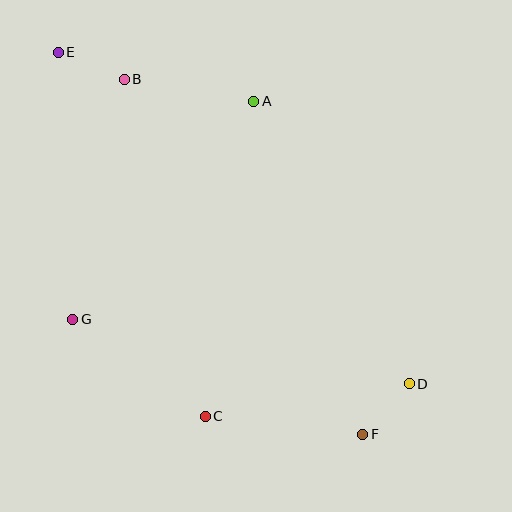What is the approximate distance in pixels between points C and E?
The distance between C and E is approximately 393 pixels.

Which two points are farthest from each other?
Points E and F are farthest from each other.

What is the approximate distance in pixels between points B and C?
The distance between B and C is approximately 347 pixels.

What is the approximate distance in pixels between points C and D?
The distance between C and D is approximately 206 pixels.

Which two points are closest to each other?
Points D and F are closest to each other.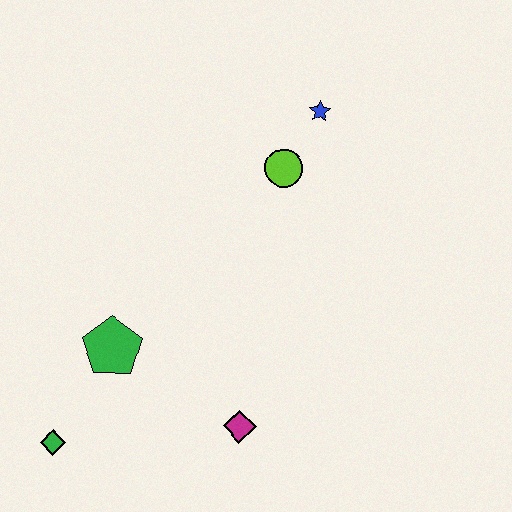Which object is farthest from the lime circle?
The green diamond is farthest from the lime circle.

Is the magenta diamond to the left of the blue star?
Yes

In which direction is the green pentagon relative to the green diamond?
The green pentagon is above the green diamond.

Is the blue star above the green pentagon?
Yes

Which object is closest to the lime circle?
The blue star is closest to the lime circle.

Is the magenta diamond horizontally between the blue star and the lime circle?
No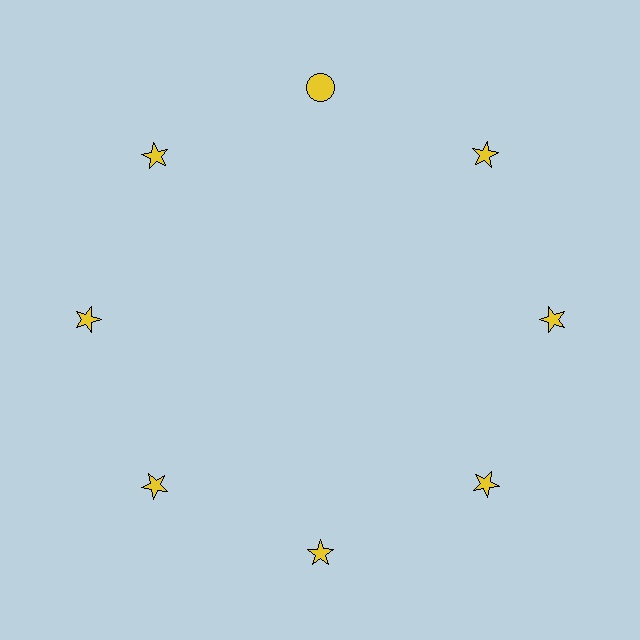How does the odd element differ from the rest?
It has a different shape: circle instead of star.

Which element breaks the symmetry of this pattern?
The yellow circle at roughly the 12 o'clock position breaks the symmetry. All other shapes are yellow stars.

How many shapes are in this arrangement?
There are 8 shapes arranged in a ring pattern.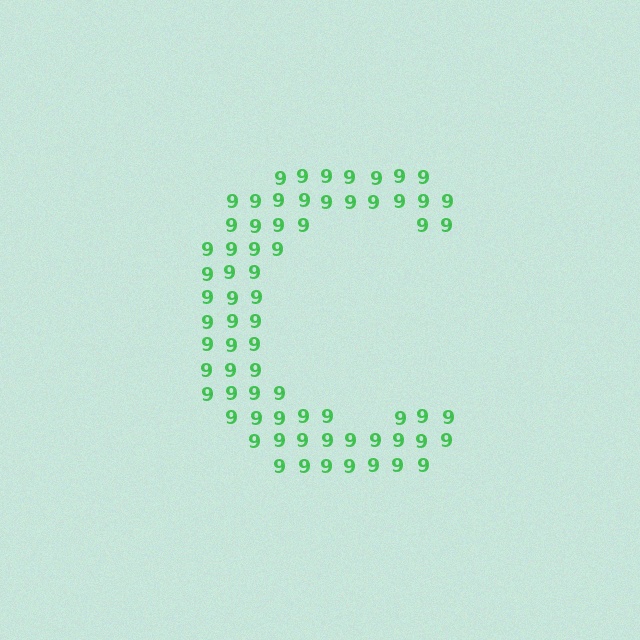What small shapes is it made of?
It is made of small digit 9's.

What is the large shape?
The large shape is the letter C.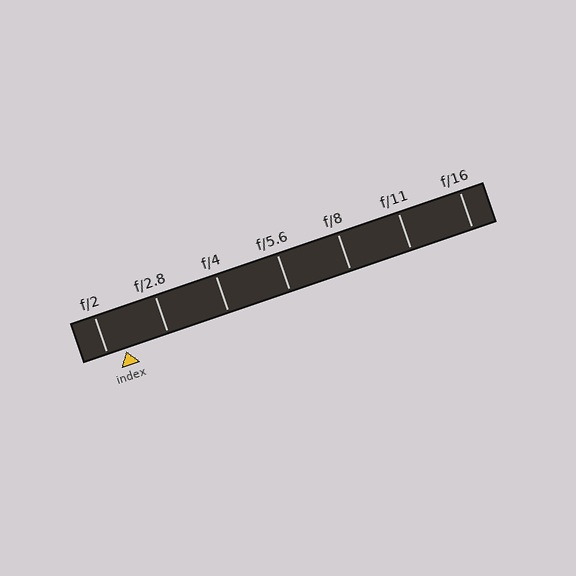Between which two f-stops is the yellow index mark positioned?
The index mark is between f/2 and f/2.8.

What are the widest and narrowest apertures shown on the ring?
The widest aperture shown is f/2 and the narrowest is f/16.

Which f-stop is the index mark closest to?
The index mark is closest to f/2.